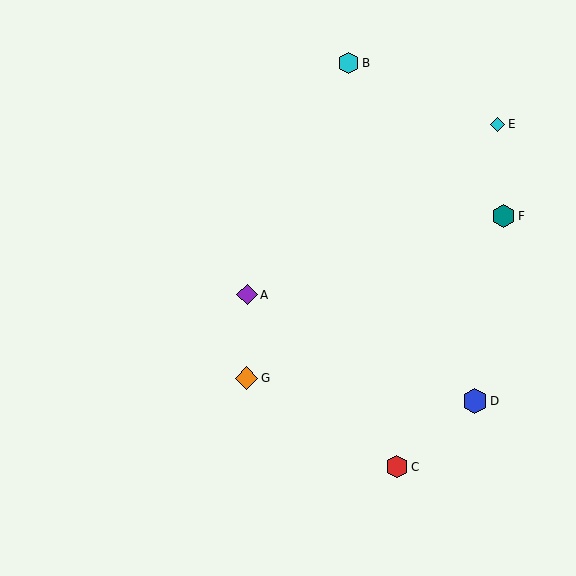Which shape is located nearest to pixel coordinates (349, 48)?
The cyan hexagon (labeled B) at (348, 63) is nearest to that location.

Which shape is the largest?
The blue hexagon (labeled D) is the largest.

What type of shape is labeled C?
Shape C is a red hexagon.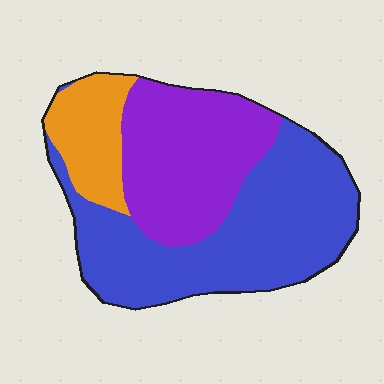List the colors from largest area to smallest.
From largest to smallest: blue, purple, orange.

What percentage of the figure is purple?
Purple takes up about one third (1/3) of the figure.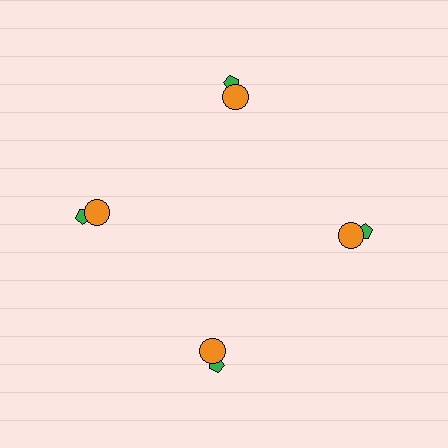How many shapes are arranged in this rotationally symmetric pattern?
There are 8 shapes, arranged in 4 groups of 2.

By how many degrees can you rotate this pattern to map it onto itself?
The pattern maps onto itself every 90 degrees of rotation.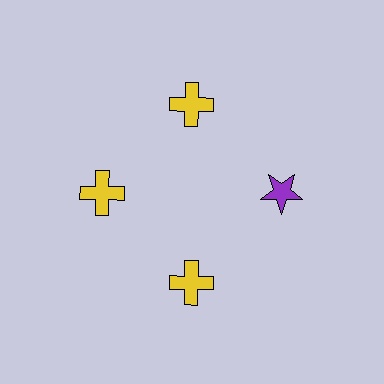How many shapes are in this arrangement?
There are 4 shapes arranged in a ring pattern.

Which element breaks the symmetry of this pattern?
The purple star at roughly the 3 o'clock position breaks the symmetry. All other shapes are yellow crosses.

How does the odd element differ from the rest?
It differs in both color (purple instead of yellow) and shape (star instead of cross).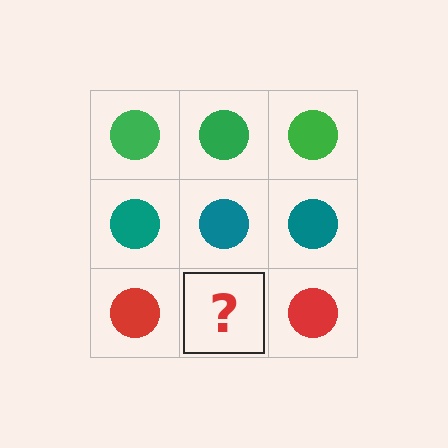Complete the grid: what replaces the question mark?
The question mark should be replaced with a red circle.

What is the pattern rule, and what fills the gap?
The rule is that each row has a consistent color. The gap should be filled with a red circle.